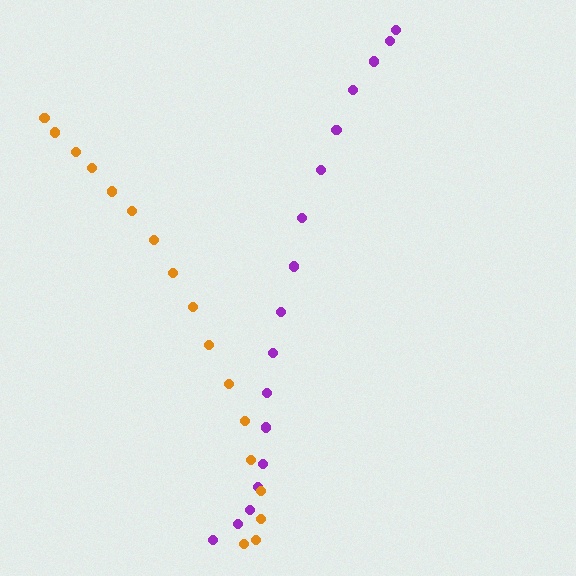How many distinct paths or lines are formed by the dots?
There are 2 distinct paths.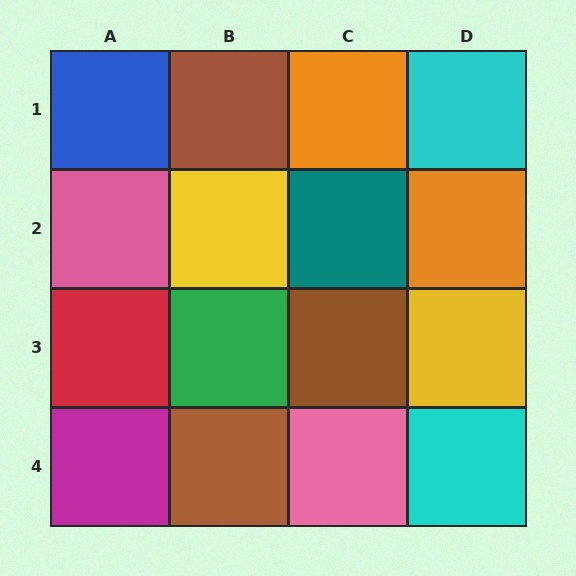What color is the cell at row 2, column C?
Teal.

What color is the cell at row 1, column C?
Orange.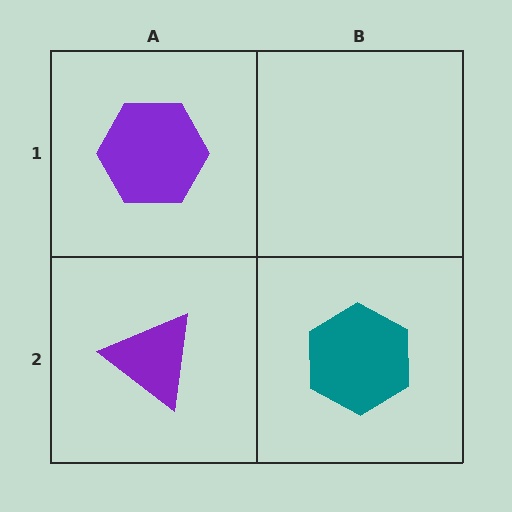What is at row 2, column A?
A purple triangle.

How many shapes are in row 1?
1 shape.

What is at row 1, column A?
A purple hexagon.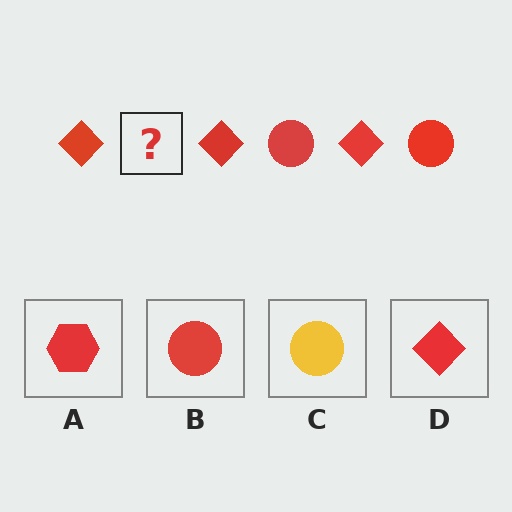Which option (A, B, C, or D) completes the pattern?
B.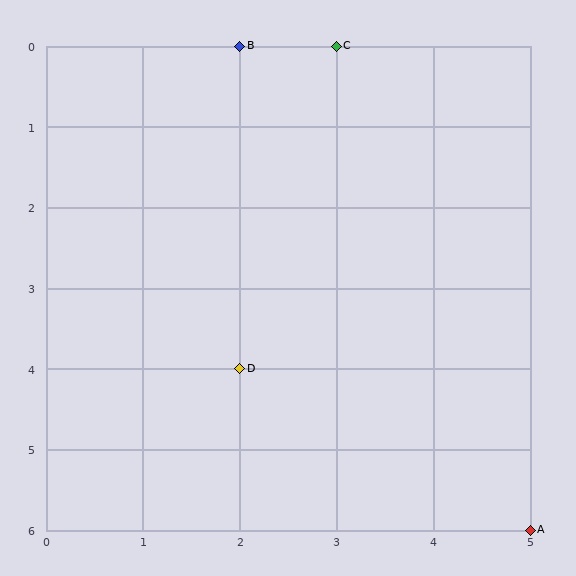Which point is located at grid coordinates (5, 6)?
Point A is at (5, 6).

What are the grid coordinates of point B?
Point B is at grid coordinates (2, 0).